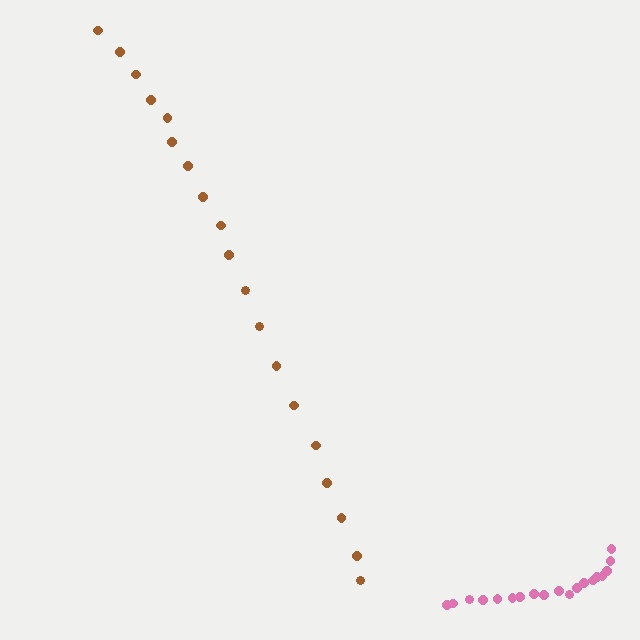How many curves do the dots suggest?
There are 2 distinct paths.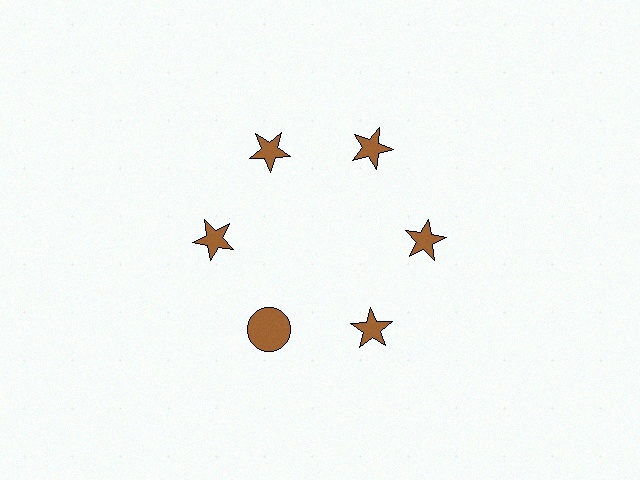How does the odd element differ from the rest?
It has a different shape: circle instead of star.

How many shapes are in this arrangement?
There are 6 shapes arranged in a ring pattern.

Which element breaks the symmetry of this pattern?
The brown circle at roughly the 7 o'clock position breaks the symmetry. All other shapes are brown stars.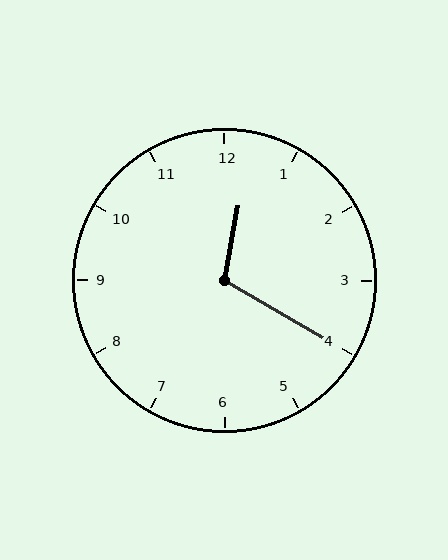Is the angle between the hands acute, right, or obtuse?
It is obtuse.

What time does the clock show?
12:20.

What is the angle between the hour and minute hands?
Approximately 110 degrees.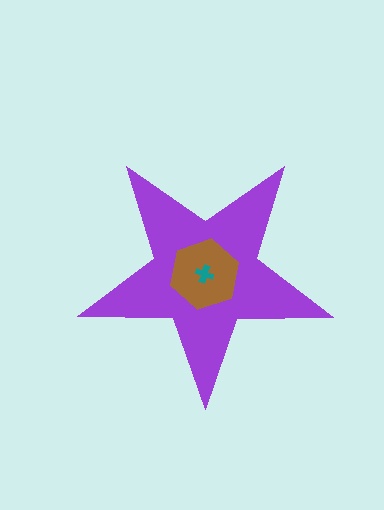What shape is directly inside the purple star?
The brown hexagon.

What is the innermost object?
The teal cross.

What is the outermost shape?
The purple star.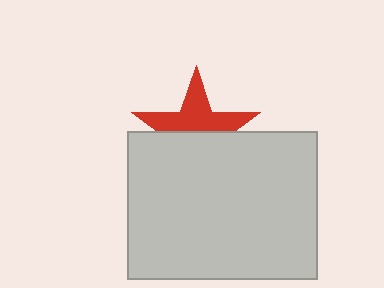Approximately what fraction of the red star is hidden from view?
Roughly 48% of the red star is hidden behind the light gray rectangle.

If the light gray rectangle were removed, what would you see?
You would see the complete red star.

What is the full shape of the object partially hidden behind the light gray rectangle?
The partially hidden object is a red star.